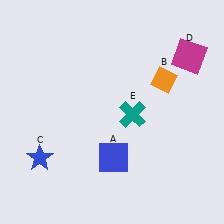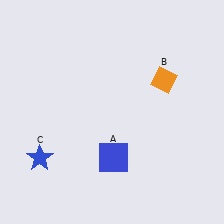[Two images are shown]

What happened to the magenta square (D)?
The magenta square (D) was removed in Image 2. It was in the top-right area of Image 1.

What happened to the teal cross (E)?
The teal cross (E) was removed in Image 2. It was in the bottom-right area of Image 1.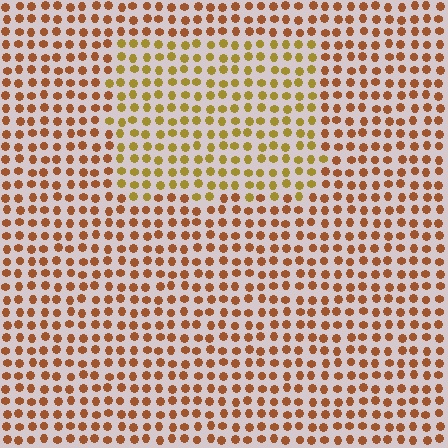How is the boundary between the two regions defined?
The boundary is defined purely by a slight shift in hue (about 30 degrees). Spacing, size, and orientation are identical on both sides.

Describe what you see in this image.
The image is filled with small brown elements in a uniform arrangement. A rectangle-shaped region is visible where the elements are tinted to a slightly different hue, forming a subtle color boundary.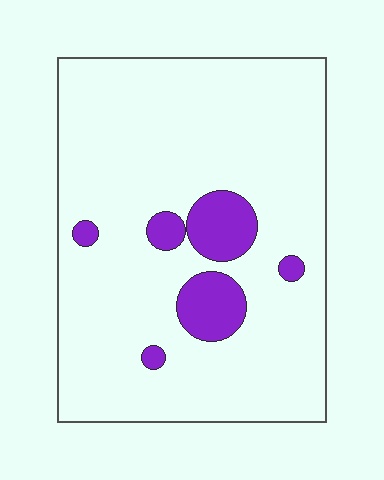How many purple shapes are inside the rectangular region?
6.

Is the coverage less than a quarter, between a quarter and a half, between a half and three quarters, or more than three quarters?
Less than a quarter.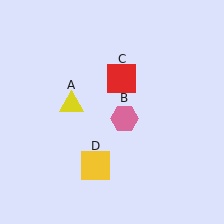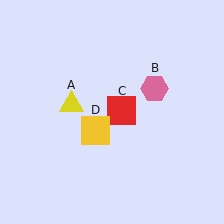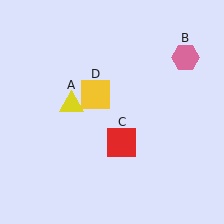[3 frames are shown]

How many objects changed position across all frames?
3 objects changed position: pink hexagon (object B), red square (object C), yellow square (object D).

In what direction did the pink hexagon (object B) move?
The pink hexagon (object B) moved up and to the right.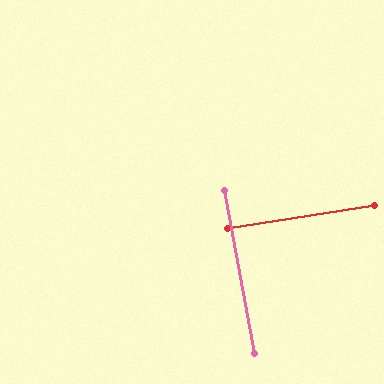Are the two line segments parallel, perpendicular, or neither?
Perpendicular — they meet at approximately 88°.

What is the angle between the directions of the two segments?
Approximately 88 degrees.